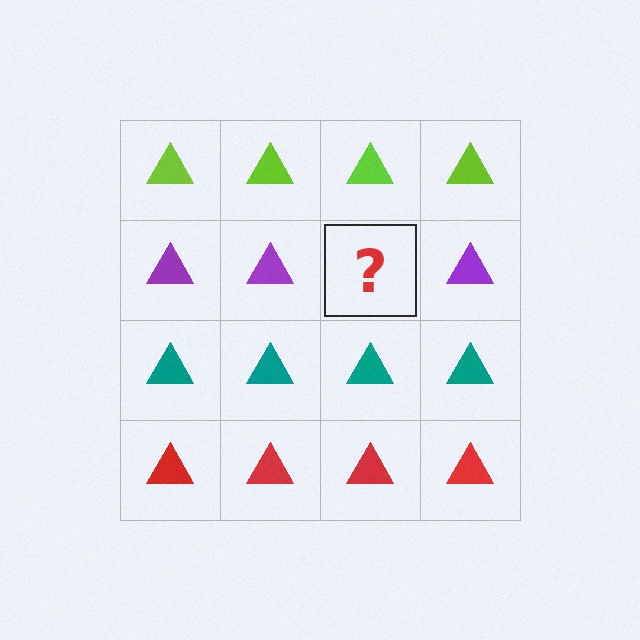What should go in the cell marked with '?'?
The missing cell should contain a purple triangle.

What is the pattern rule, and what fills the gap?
The rule is that each row has a consistent color. The gap should be filled with a purple triangle.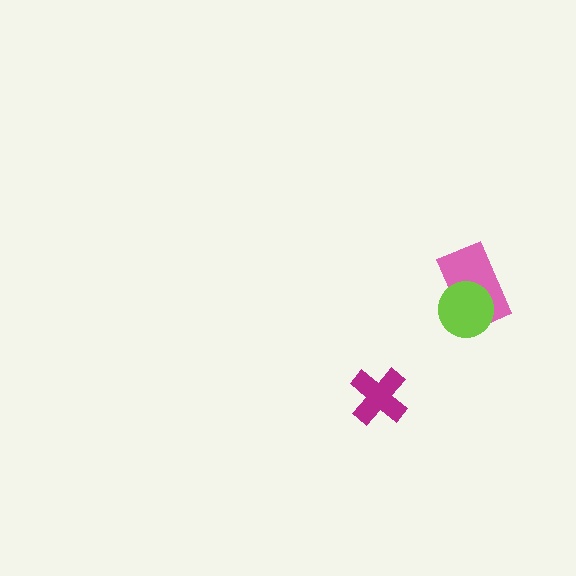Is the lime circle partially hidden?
No, no other shape covers it.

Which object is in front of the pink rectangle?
The lime circle is in front of the pink rectangle.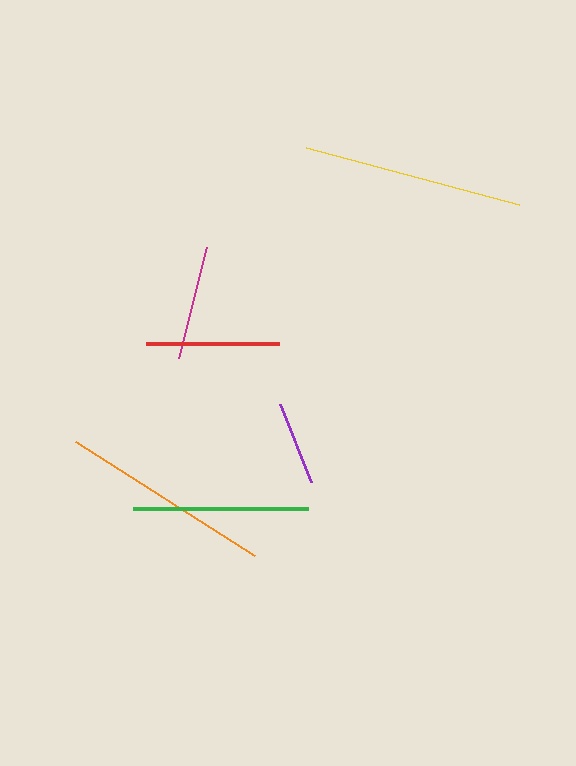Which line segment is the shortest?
The purple line is the shortest at approximately 84 pixels.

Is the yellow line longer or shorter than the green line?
The yellow line is longer than the green line.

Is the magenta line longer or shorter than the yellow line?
The yellow line is longer than the magenta line.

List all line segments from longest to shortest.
From longest to shortest: yellow, orange, green, red, magenta, purple.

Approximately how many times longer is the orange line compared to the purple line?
The orange line is approximately 2.5 times the length of the purple line.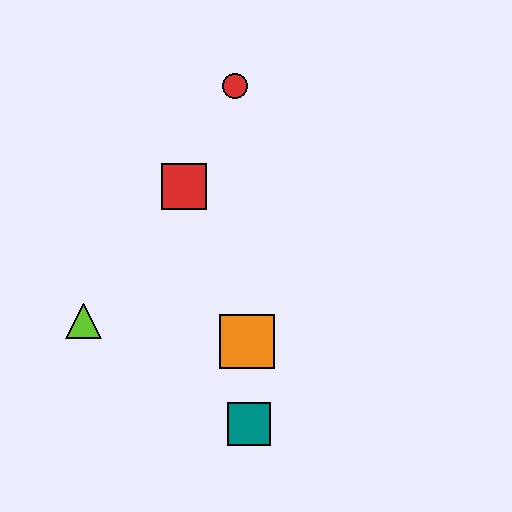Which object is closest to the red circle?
The red square is closest to the red circle.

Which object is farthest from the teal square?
The red circle is farthest from the teal square.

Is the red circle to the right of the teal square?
No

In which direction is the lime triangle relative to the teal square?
The lime triangle is to the left of the teal square.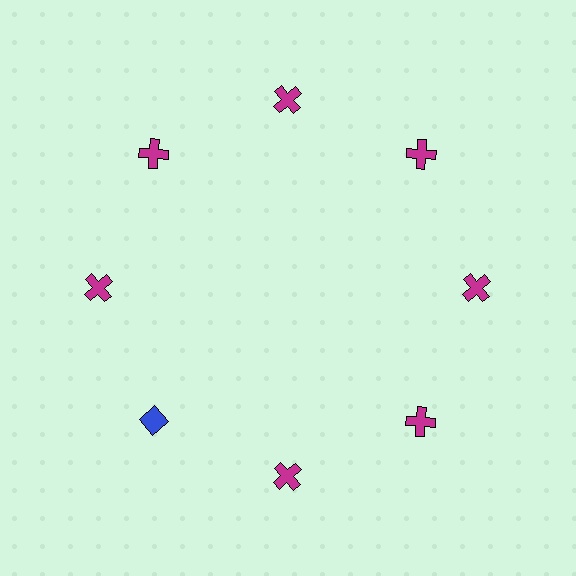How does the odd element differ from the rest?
It differs in both color (blue instead of magenta) and shape (diamond instead of cross).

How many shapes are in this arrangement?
There are 8 shapes arranged in a ring pattern.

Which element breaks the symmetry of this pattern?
The blue diamond at roughly the 8 o'clock position breaks the symmetry. All other shapes are magenta crosses.